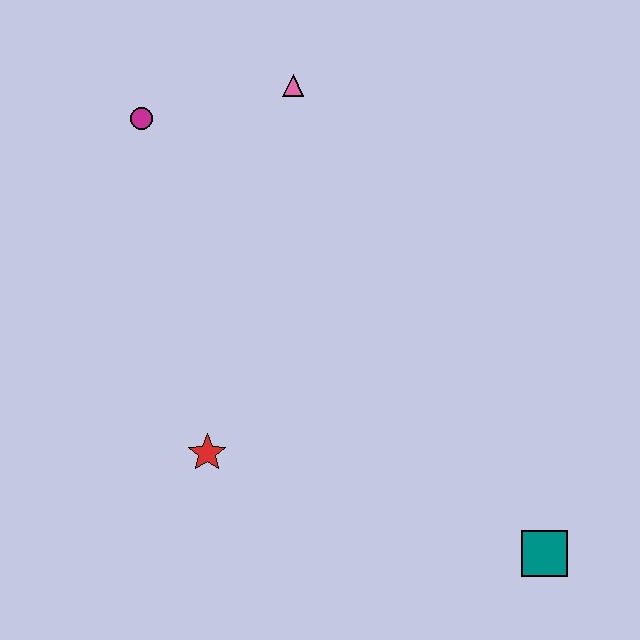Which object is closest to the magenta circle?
The pink triangle is closest to the magenta circle.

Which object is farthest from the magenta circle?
The teal square is farthest from the magenta circle.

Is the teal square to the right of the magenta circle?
Yes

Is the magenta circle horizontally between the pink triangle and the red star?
No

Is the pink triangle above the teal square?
Yes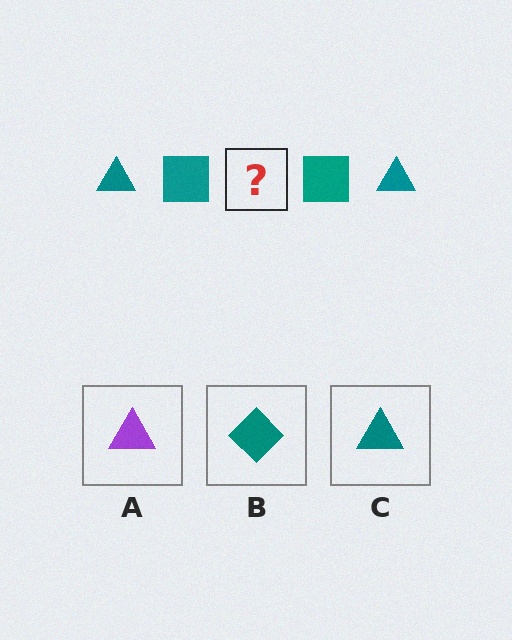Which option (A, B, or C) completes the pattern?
C.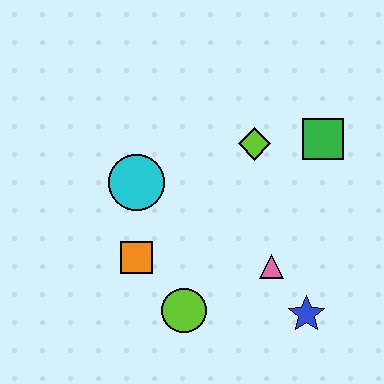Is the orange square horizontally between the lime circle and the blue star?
No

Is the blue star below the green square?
Yes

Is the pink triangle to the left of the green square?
Yes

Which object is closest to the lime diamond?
The green square is closest to the lime diamond.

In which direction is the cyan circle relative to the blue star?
The cyan circle is to the left of the blue star.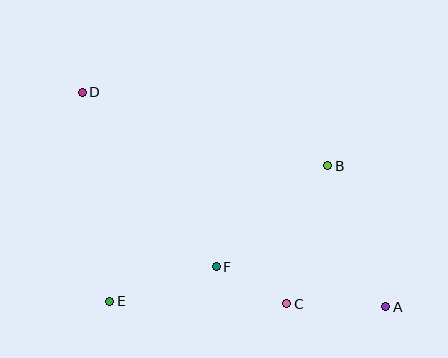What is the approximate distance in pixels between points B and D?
The distance between B and D is approximately 256 pixels.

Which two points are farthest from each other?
Points A and D are farthest from each other.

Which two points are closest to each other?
Points C and F are closest to each other.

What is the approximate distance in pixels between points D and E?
The distance between D and E is approximately 211 pixels.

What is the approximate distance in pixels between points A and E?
The distance between A and E is approximately 276 pixels.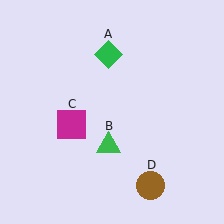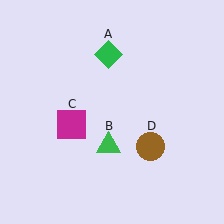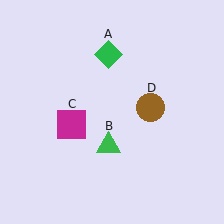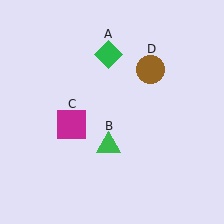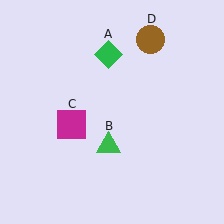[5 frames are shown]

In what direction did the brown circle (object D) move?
The brown circle (object D) moved up.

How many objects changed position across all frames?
1 object changed position: brown circle (object D).